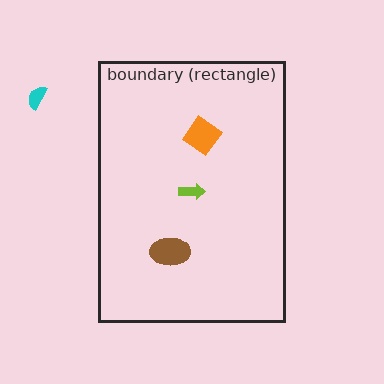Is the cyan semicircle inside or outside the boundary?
Outside.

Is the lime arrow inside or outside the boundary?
Inside.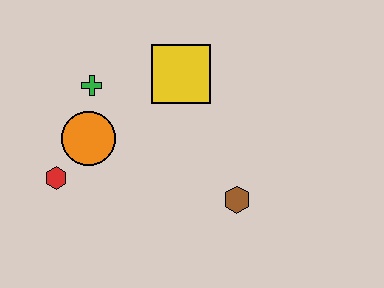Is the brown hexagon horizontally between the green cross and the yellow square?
No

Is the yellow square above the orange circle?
Yes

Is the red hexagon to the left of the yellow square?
Yes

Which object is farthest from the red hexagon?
The brown hexagon is farthest from the red hexagon.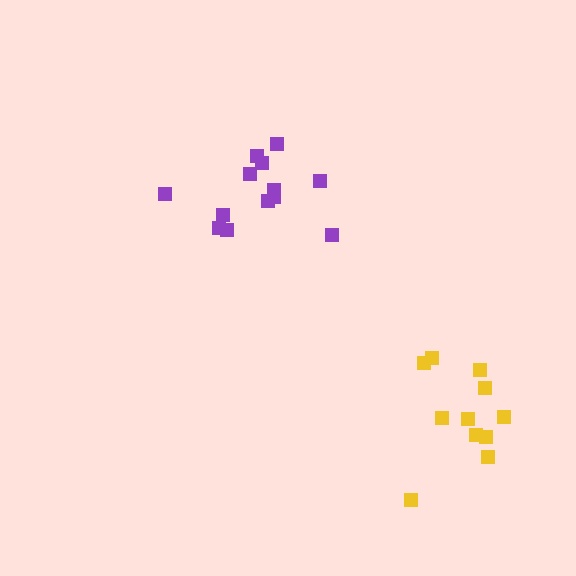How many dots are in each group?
Group 1: 13 dots, Group 2: 11 dots (24 total).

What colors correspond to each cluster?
The clusters are colored: purple, yellow.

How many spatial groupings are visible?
There are 2 spatial groupings.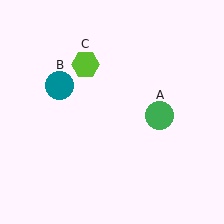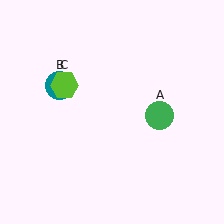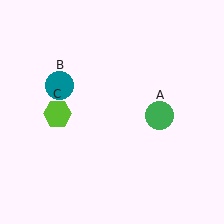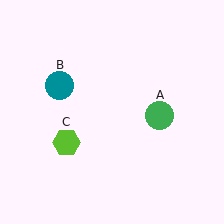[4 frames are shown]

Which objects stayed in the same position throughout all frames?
Green circle (object A) and teal circle (object B) remained stationary.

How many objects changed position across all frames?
1 object changed position: lime hexagon (object C).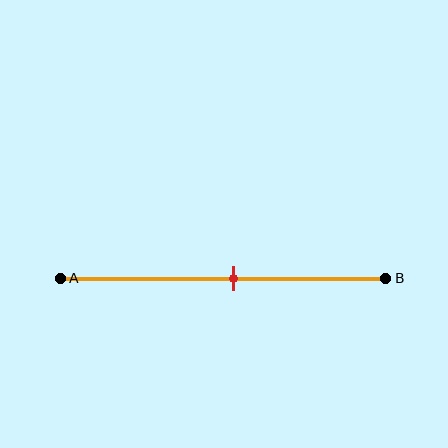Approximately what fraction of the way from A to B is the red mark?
The red mark is approximately 55% of the way from A to B.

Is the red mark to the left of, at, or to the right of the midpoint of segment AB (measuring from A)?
The red mark is to the right of the midpoint of segment AB.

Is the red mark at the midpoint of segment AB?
No, the mark is at about 55% from A, not at the 50% midpoint.